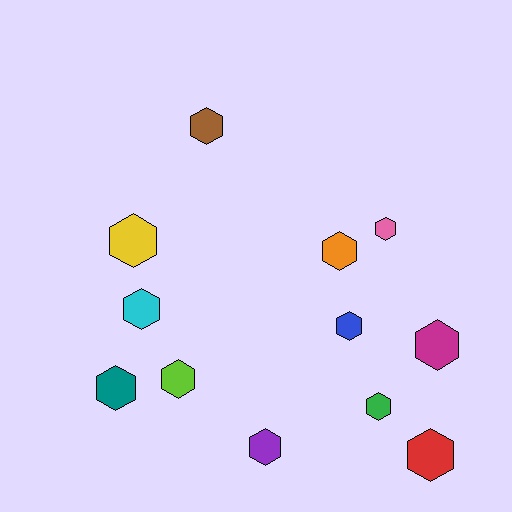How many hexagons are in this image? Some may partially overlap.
There are 12 hexagons.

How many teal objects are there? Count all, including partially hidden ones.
There is 1 teal object.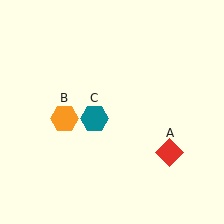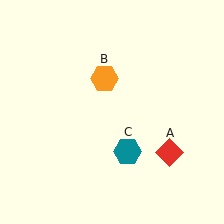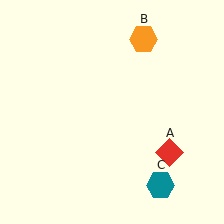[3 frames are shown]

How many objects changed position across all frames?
2 objects changed position: orange hexagon (object B), teal hexagon (object C).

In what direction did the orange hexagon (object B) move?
The orange hexagon (object B) moved up and to the right.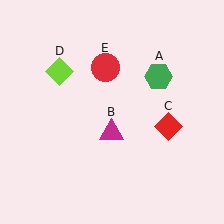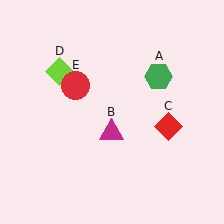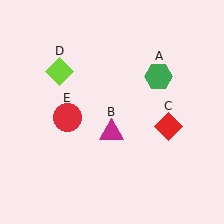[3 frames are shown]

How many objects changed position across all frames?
1 object changed position: red circle (object E).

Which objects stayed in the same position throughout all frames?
Green hexagon (object A) and magenta triangle (object B) and red diamond (object C) and lime diamond (object D) remained stationary.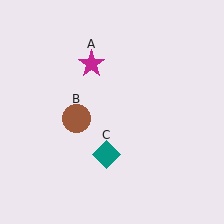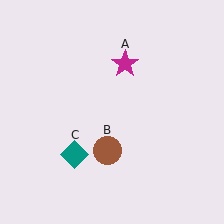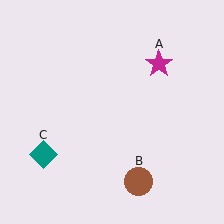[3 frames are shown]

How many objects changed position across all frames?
3 objects changed position: magenta star (object A), brown circle (object B), teal diamond (object C).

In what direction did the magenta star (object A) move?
The magenta star (object A) moved right.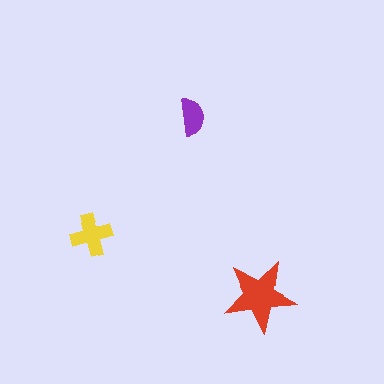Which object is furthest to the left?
The yellow cross is leftmost.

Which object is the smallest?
The purple semicircle.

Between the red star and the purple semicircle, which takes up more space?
The red star.